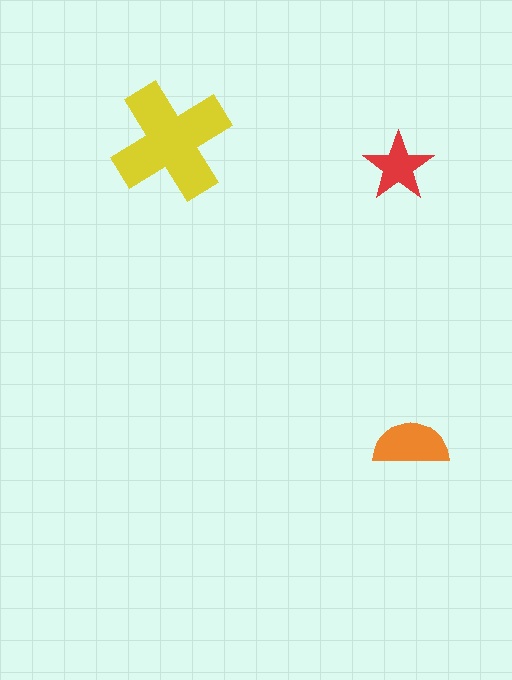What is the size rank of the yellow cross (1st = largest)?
1st.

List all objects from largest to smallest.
The yellow cross, the orange semicircle, the red star.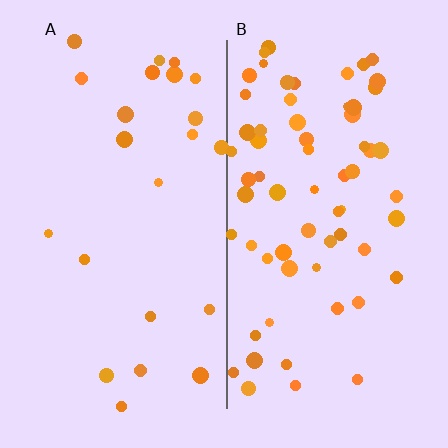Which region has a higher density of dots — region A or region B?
B (the right).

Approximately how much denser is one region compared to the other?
Approximately 2.8× — region B over region A.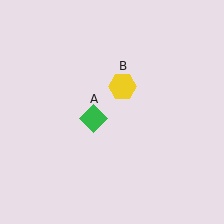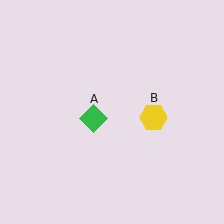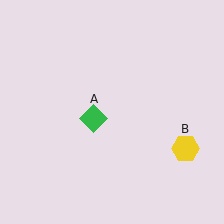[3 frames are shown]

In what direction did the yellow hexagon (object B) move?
The yellow hexagon (object B) moved down and to the right.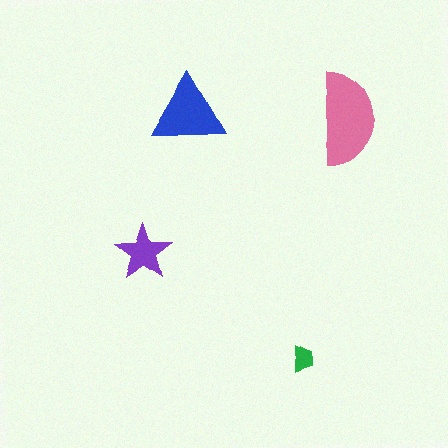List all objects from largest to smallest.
The pink semicircle, the blue triangle, the purple star, the green trapezoid.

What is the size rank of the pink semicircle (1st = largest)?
1st.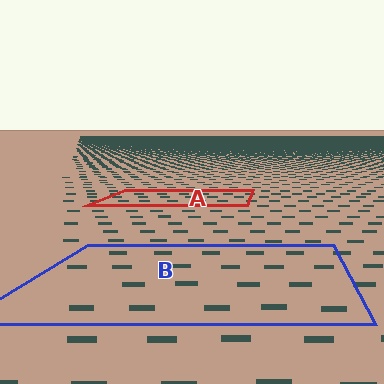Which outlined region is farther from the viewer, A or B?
Region A is farther from the viewer — the texture elements inside it appear smaller and more densely packed.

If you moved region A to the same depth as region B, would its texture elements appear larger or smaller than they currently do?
They would appear larger. At a closer depth, the same texture elements are projected at a bigger on-screen size.